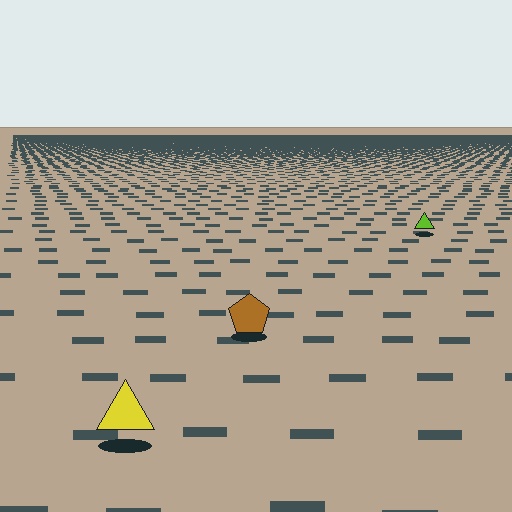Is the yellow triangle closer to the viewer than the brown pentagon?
Yes. The yellow triangle is closer — you can tell from the texture gradient: the ground texture is coarser near it.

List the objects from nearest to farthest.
From nearest to farthest: the yellow triangle, the brown pentagon, the lime triangle.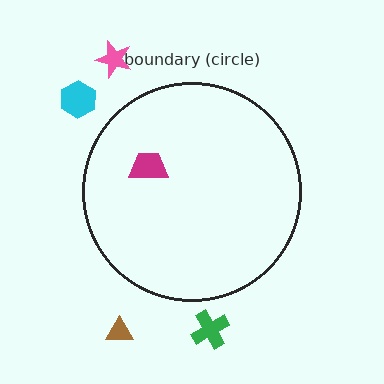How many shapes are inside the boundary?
1 inside, 4 outside.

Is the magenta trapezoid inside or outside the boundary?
Inside.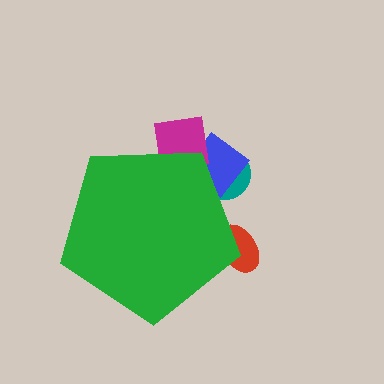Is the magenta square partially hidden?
Yes, the magenta square is partially hidden behind the green pentagon.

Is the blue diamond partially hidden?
Yes, the blue diamond is partially hidden behind the green pentagon.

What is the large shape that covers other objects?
A green pentagon.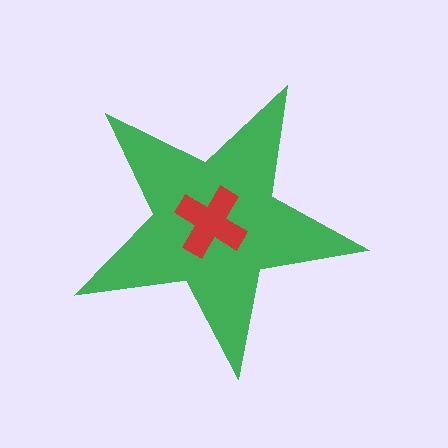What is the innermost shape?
The red cross.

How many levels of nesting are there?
2.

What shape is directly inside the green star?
The red cross.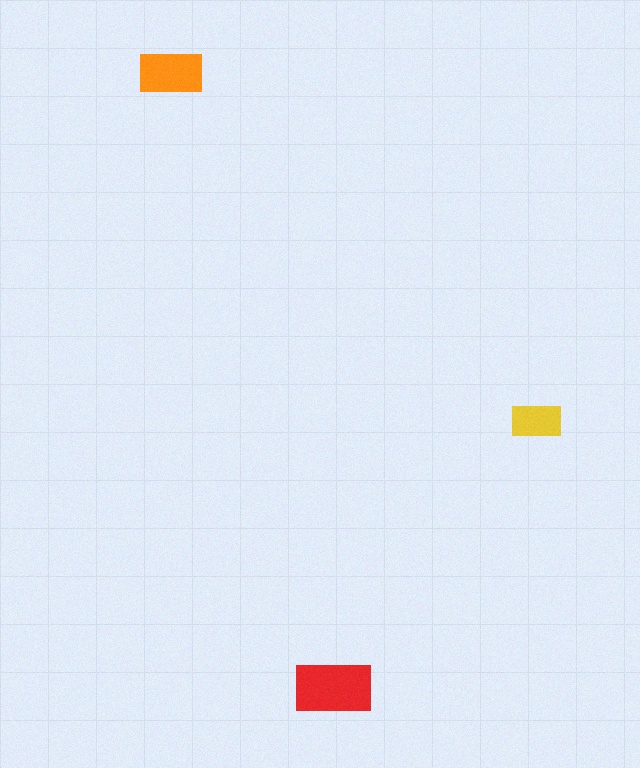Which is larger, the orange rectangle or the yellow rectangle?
The orange one.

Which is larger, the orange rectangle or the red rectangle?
The red one.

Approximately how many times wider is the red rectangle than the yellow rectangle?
About 1.5 times wider.